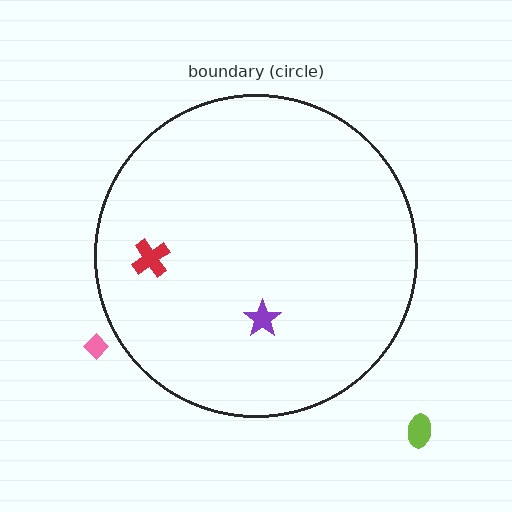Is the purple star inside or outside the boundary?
Inside.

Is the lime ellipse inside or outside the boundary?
Outside.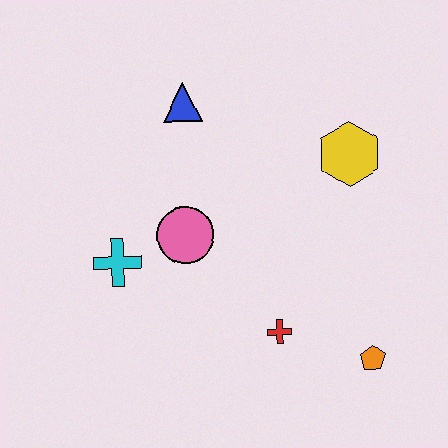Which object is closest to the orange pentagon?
The red cross is closest to the orange pentagon.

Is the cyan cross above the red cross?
Yes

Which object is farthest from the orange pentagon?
The blue triangle is farthest from the orange pentagon.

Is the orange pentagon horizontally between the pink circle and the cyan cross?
No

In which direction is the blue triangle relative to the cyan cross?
The blue triangle is above the cyan cross.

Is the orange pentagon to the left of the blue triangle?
No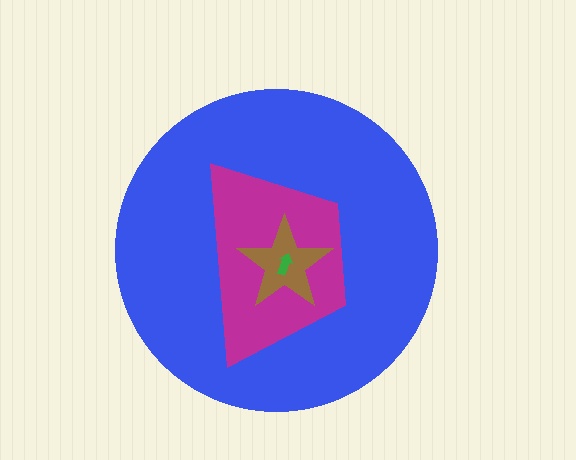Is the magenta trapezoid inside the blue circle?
Yes.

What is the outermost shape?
The blue circle.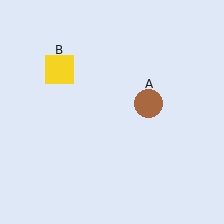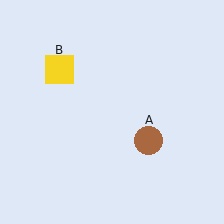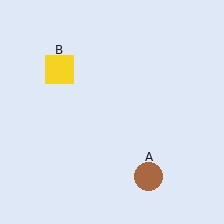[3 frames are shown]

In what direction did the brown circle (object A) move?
The brown circle (object A) moved down.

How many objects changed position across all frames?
1 object changed position: brown circle (object A).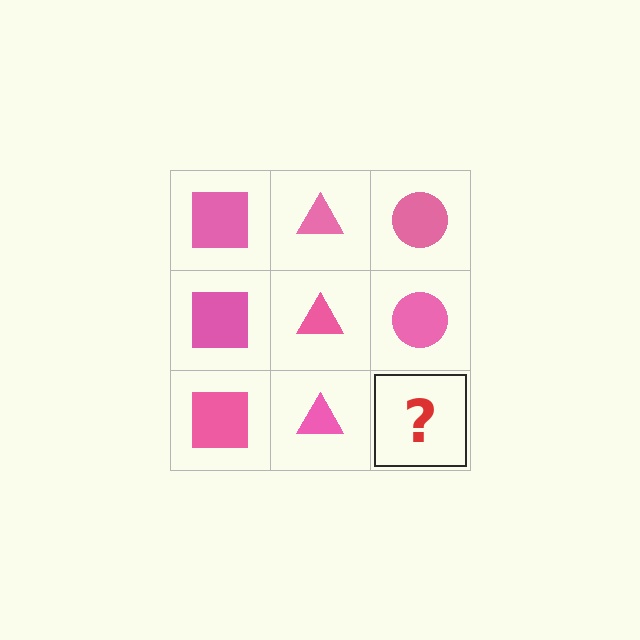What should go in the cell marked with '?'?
The missing cell should contain a pink circle.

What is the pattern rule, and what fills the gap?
The rule is that each column has a consistent shape. The gap should be filled with a pink circle.